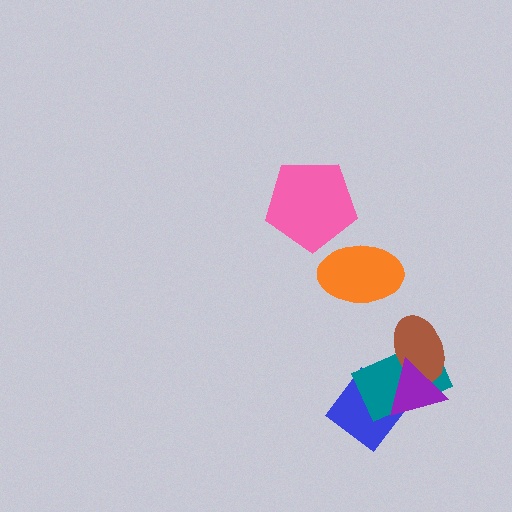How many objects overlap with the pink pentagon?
0 objects overlap with the pink pentagon.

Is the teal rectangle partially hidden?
Yes, it is partially covered by another shape.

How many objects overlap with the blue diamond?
2 objects overlap with the blue diamond.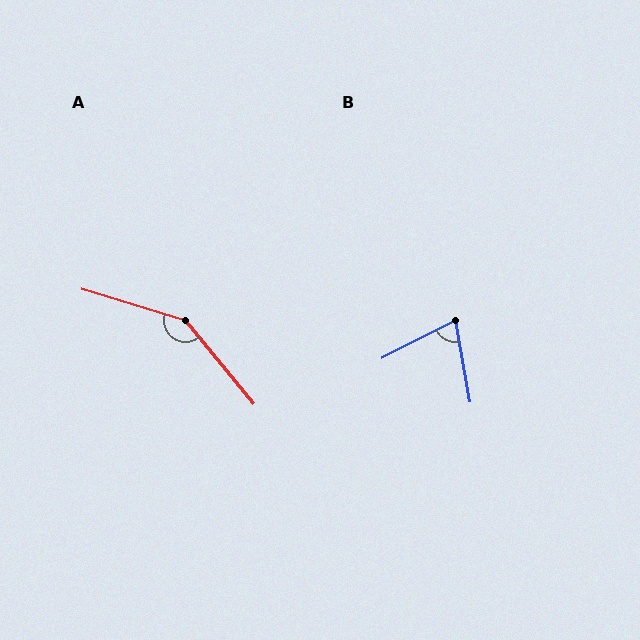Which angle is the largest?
A, at approximately 146 degrees.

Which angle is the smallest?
B, at approximately 73 degrees.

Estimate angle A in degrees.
Approximately 146 degrees.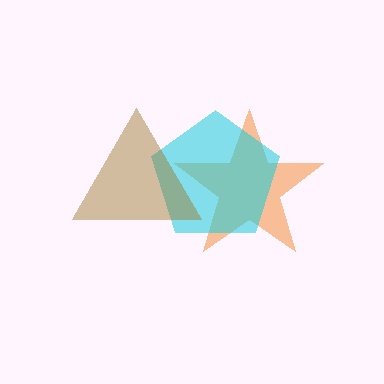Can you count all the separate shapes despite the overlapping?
Yes, there are 3 separate shapes.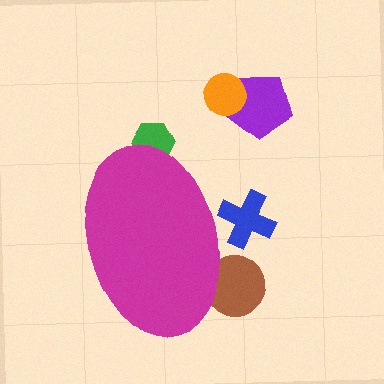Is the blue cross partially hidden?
Yes, the blue cross is partially hidden behind the magenta ellipse.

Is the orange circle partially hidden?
No, the orange circle is fully visible.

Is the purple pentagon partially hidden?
No, the purple pentagon is fully visible.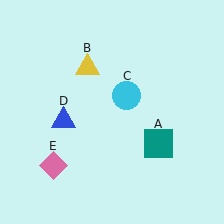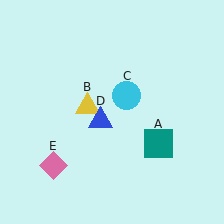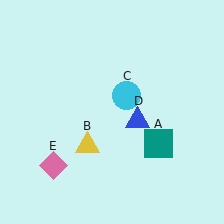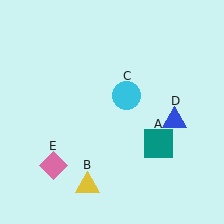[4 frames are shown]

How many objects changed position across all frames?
2 objects changed position: yellow triangle (object B), blue triangle (object D).